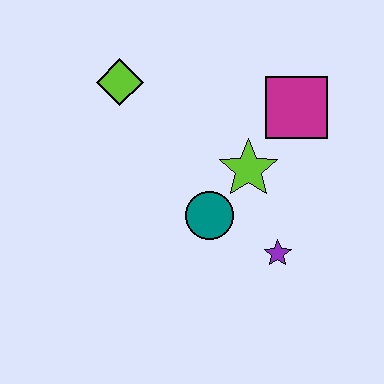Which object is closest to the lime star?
The teal circle is closest to the lime star.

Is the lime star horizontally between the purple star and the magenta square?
No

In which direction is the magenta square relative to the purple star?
The magenta square is above the purple star.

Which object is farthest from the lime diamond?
The purple star is farthest from the lime diamond.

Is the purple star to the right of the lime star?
Yes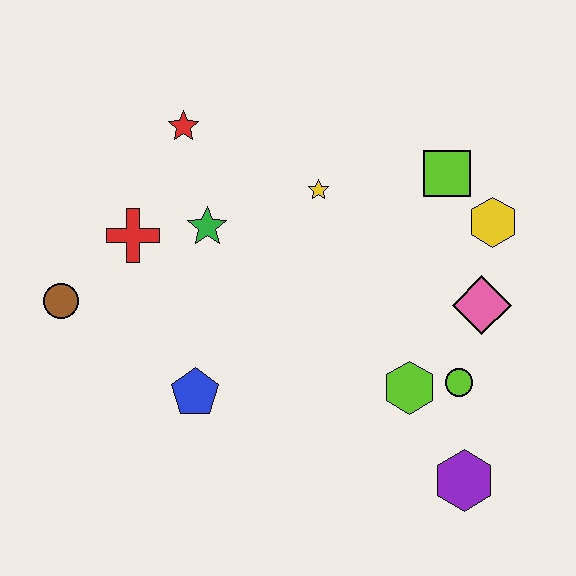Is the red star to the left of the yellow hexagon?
Yes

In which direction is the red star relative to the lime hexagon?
The red star is above the lime hexagon.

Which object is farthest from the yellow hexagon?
The brown circle is farthest from the yellow hexagon.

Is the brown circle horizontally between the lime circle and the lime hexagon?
No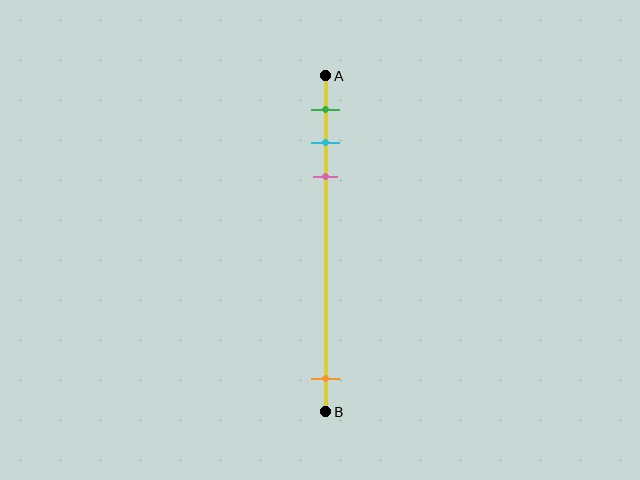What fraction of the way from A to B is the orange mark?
The orange mark is approximately 90% (0.9) of the way from A to B.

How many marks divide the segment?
There are 4 marks dividing the segment.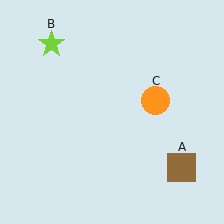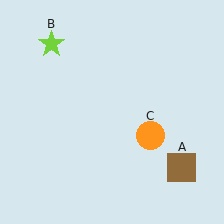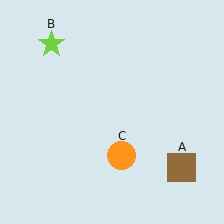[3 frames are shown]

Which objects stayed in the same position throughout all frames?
Brown square (object A) and lime star (object B) remained stationary.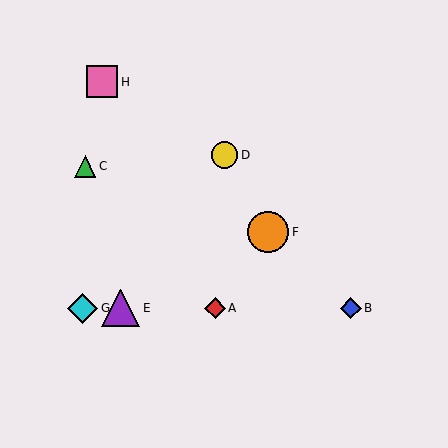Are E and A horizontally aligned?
Yes, both are at y≈308.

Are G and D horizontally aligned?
No, G is at y≈308 and D is at y≈155.